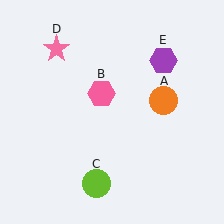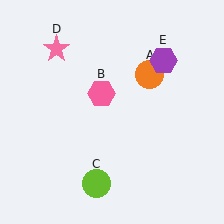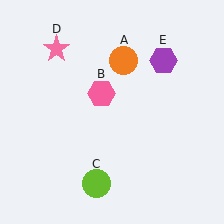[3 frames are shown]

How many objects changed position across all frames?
1 object changed position: orange circle (object A).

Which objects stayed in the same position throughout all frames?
Pink hexagon (object B) and lime circle (object C) and pink star (object D) and purple hexagon (object E) remained stationary.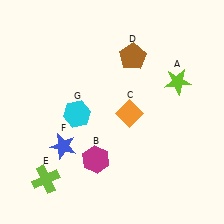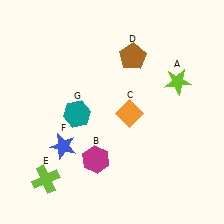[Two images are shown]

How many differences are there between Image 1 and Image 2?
There is 1 difference between the two images.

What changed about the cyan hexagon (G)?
In Image 1, G is cyan. In Image 2, it changed to teal.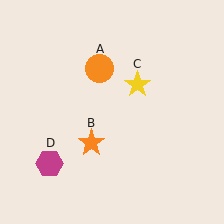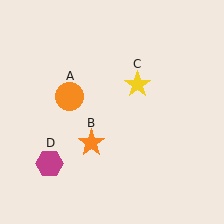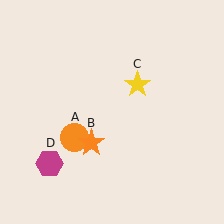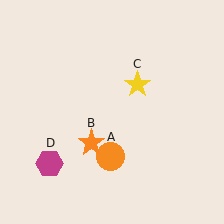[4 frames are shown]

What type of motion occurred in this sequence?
The orange circle (object A) rotated counterclockwise around the center of the scene.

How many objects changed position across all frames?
1 object changed position: orange circle (object A).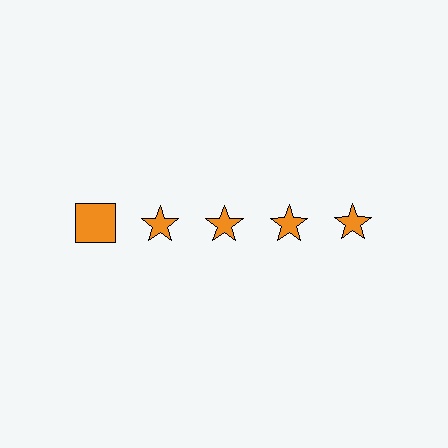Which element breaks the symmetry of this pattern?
The orange square in the top row, leftmost column breaks the symmetry. All other shapes are orange stars.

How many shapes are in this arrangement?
There are 5 shapes arranged in a grid pattern.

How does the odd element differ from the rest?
It has a different shape: square instead of star.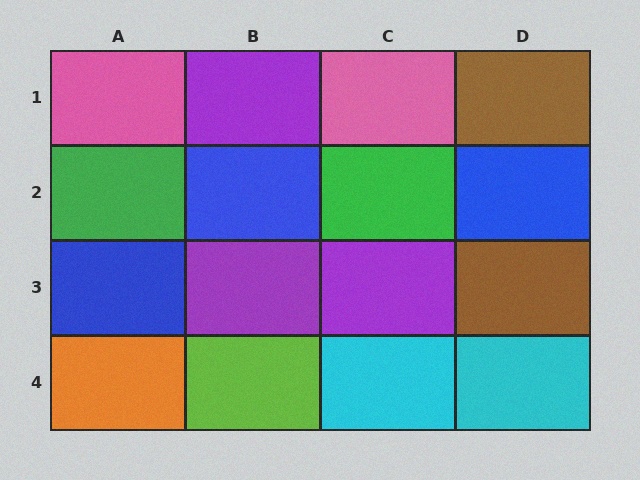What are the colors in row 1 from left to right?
Pink, purple, pink, brown.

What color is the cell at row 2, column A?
Green.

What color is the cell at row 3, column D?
Brown.